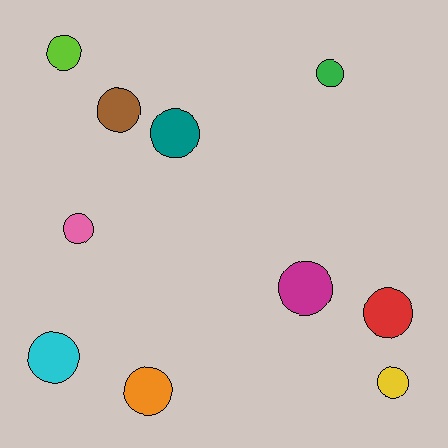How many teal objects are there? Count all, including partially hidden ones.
There is 1 teal object.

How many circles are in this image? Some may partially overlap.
There are 10 circles.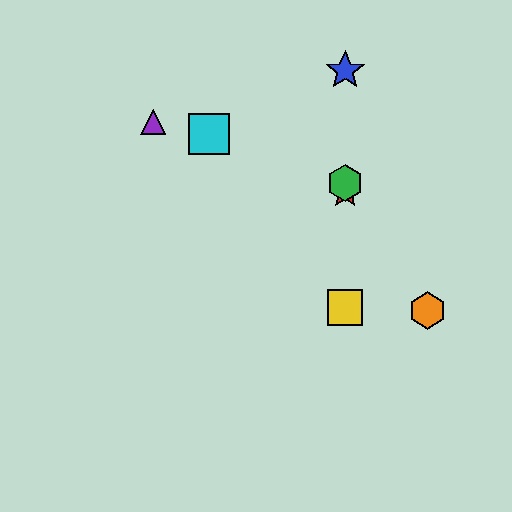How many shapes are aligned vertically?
4 shapes (the red star, the blue star, the green hexagon, the yellow square) are aligned vertically.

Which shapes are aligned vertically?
The red star, the blue star, the green hexagon, the yellow square are aligned vertically.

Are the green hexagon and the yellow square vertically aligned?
Yes, both are at x≈345.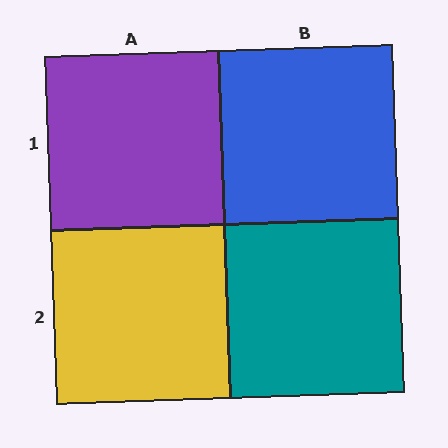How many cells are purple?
1 cell is purple.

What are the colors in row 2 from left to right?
Yellow, teal.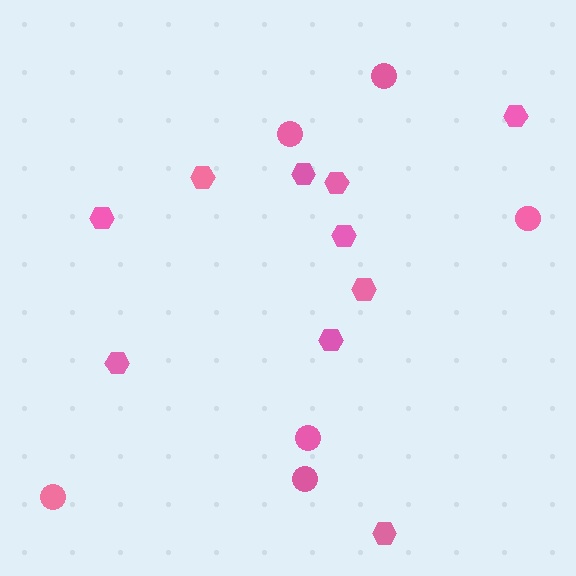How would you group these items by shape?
There are 2 groups: one group of circles (6) and one group of hexagons (10).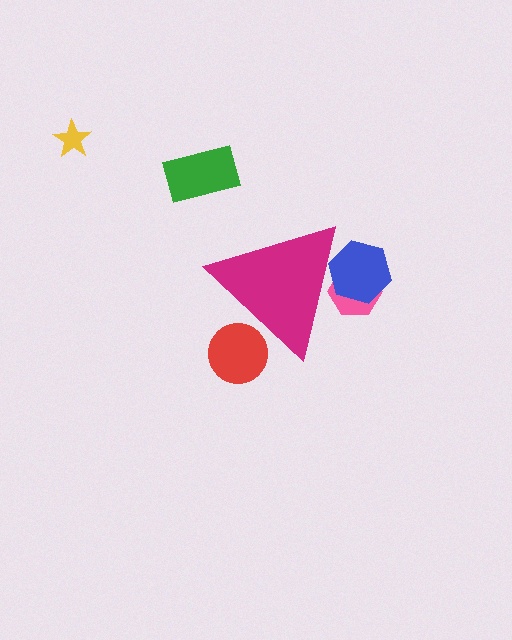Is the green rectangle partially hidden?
No, the green rectangle is fully visible.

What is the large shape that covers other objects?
A magenta triangle.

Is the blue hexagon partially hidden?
Yes, the blue hexagon is partially hidden behind the magenta triangle.